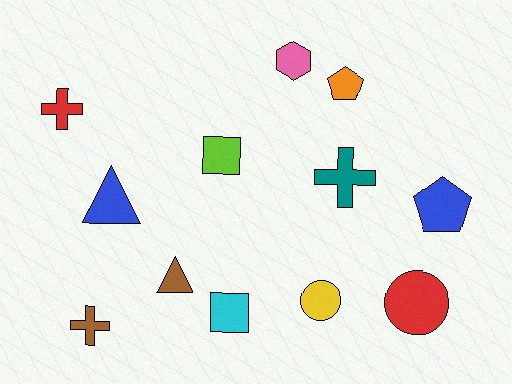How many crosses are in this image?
There are 3 crosses.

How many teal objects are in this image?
There is 1 teal object.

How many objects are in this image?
There are 12 objects.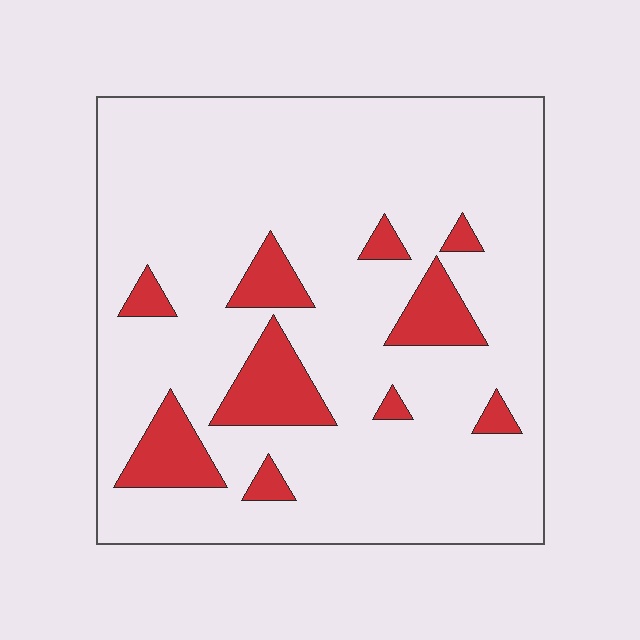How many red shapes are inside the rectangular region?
10.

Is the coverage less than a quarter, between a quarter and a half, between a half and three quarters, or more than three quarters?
Less than a quarter.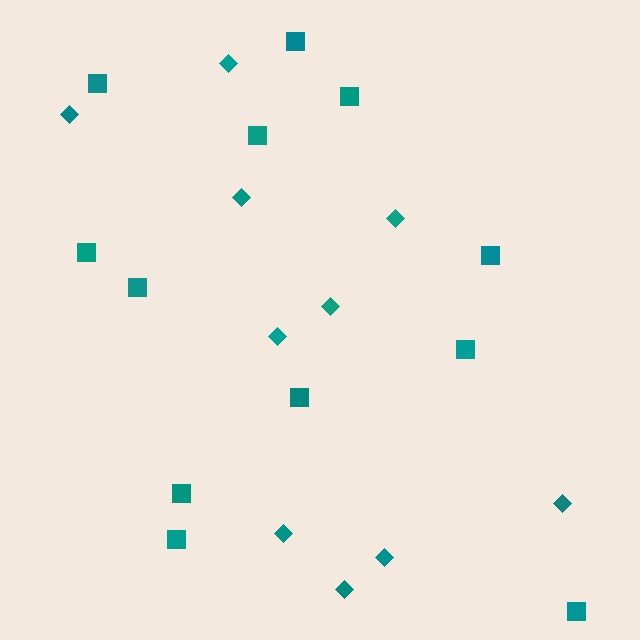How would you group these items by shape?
There are 2 groups: one group of squares (12) and one group of diamonds (10).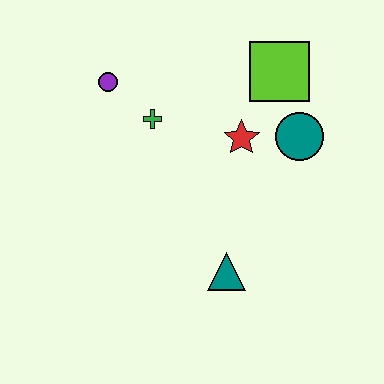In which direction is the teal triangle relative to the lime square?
The teal triangle is below the lime square.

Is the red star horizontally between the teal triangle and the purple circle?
No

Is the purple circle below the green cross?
No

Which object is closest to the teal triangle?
The red star is closest to the teal triangle.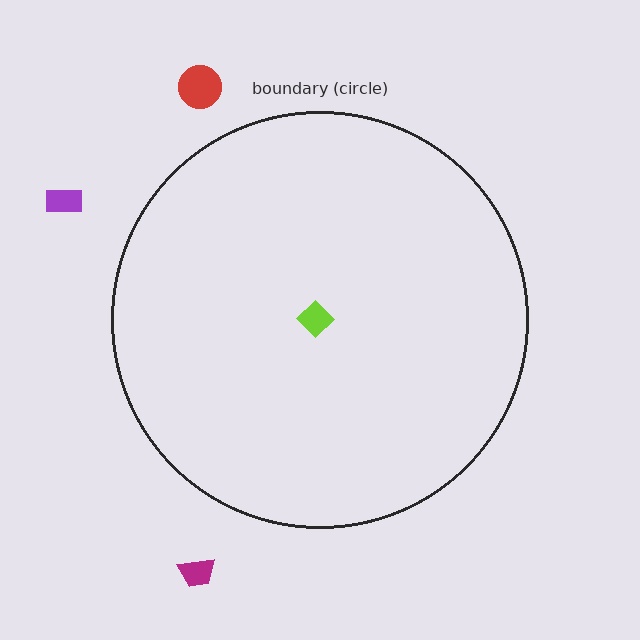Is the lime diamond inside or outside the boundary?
Inside.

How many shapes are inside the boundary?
1 inside, 3 outside.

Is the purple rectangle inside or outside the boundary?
Outside.